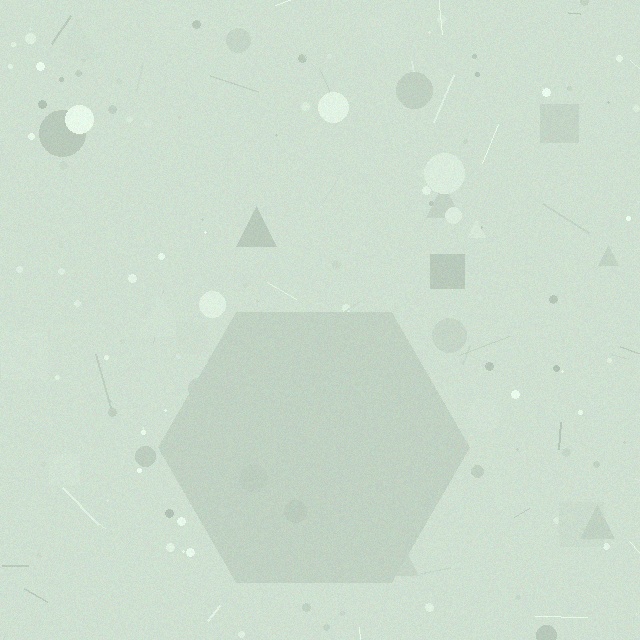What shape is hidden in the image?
A hexagon is hidden in the image.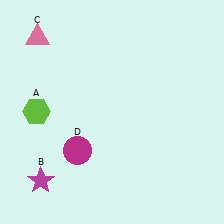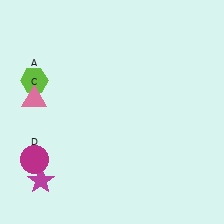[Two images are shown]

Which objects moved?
The objects that moved are: the lime hexagon (A), the pink triangle (C), the magenta circle (D).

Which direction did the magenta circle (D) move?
The magenta circle (D) moved left.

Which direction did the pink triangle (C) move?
The pink triangle (C) moved down.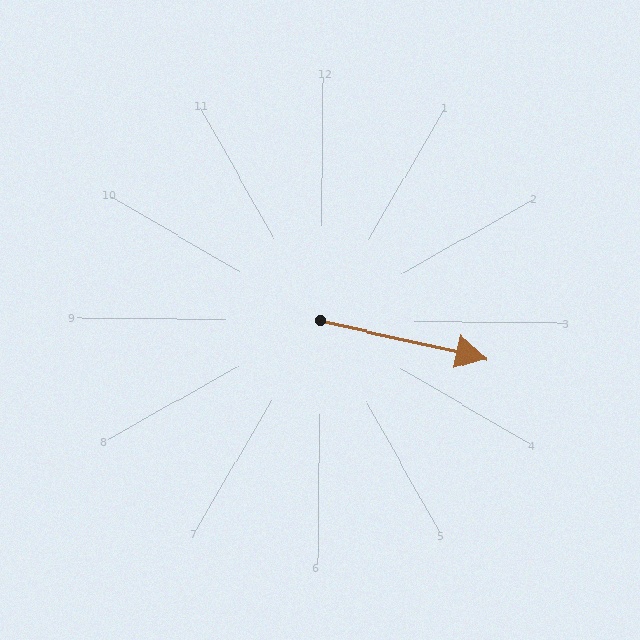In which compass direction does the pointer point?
East.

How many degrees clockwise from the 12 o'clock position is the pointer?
Approximately 102 degrees.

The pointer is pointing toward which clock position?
Roughly 3 o'clock.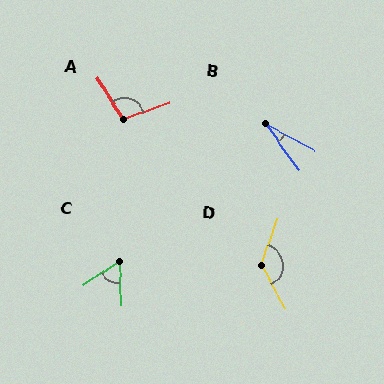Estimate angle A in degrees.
Approximately 103 degrees.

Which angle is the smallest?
B, at approximately 26 degrees.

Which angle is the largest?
D, at approximately 132 degrees.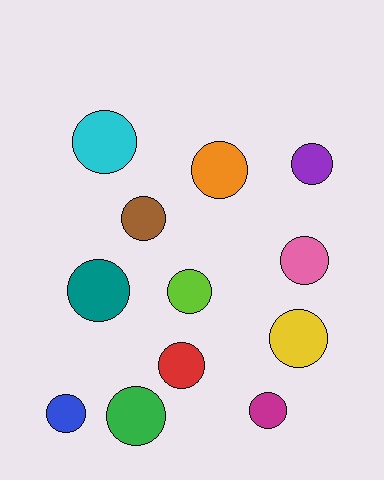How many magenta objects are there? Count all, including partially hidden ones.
There is 1 magenta object.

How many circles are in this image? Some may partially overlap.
There are 12 circles.